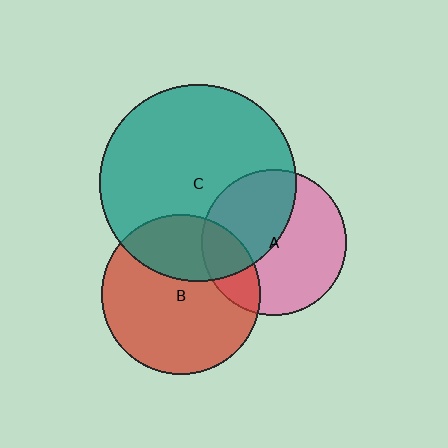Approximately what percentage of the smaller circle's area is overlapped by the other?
Approximately 20%.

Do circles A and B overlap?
Yes.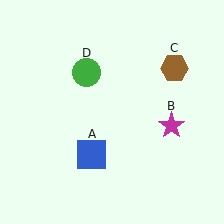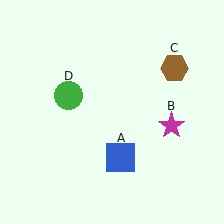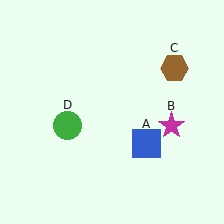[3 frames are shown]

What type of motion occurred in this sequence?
The blue square (object A), green circle (object D) rotated counterclockwise around the center of the scene.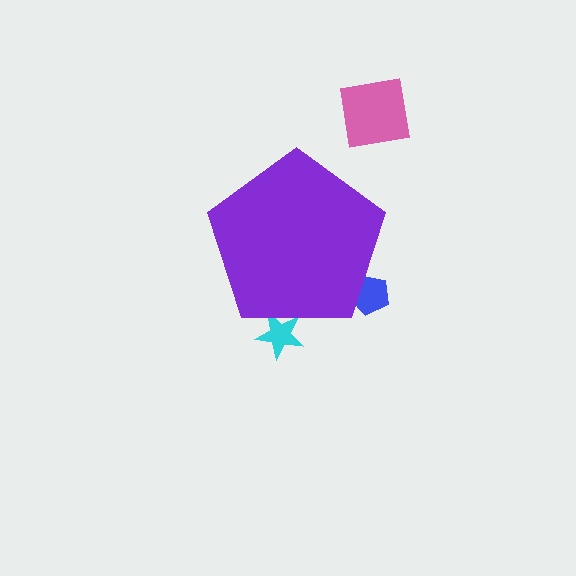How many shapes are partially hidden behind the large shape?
2 shapes are partially hidden.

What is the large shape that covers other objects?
A purple pentagon.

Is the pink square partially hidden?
No, the pink square is fully visible.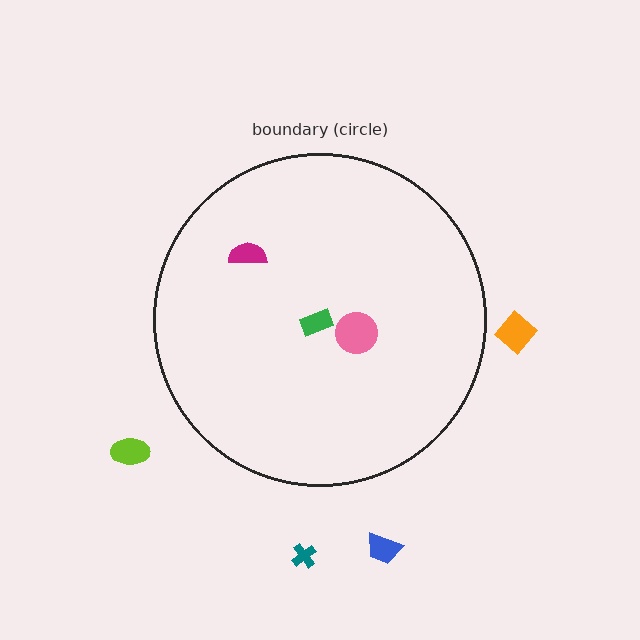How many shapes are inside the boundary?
3 inside, 4 outside.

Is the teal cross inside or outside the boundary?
Outside.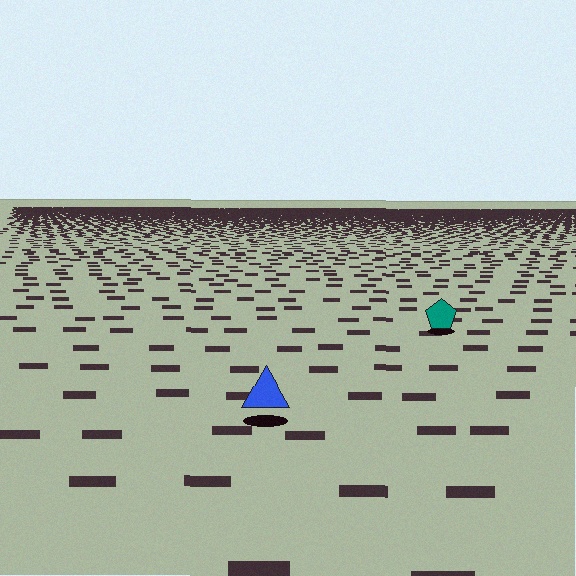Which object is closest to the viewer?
The blue triangle is closest. The texture marks near it are larger and more spread out.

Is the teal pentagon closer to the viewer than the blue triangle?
No. The blue triangle is closer — you can tell from the texture gradient: the ground texture is coarser near it.